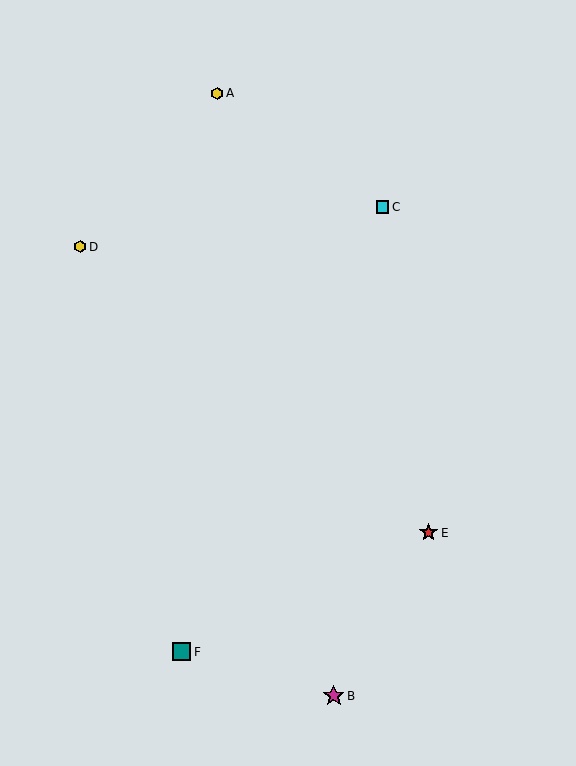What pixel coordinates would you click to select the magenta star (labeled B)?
Click at (334, 696) to select the magenta star B.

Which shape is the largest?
The magenta star (labeled B) is the largest.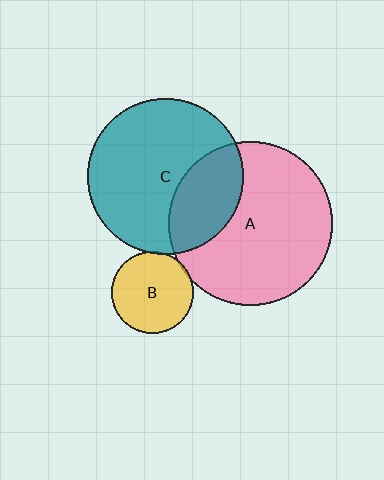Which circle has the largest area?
Circle A (pink).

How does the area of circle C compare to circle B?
Approximately 3.7 times.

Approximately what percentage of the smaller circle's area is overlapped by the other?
Approximately 5%.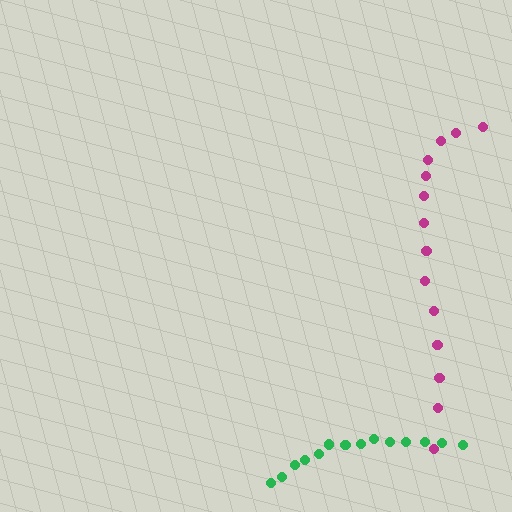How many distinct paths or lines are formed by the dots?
There are 2 distinct paths.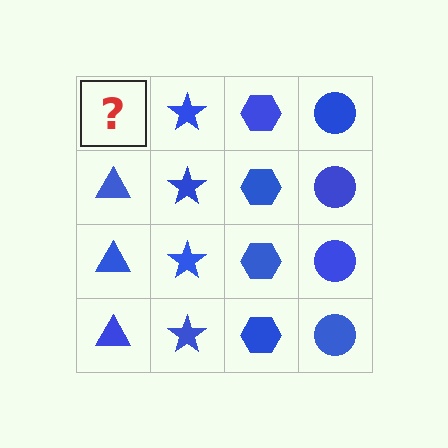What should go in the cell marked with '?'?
The missing cell should contain a blue triangle.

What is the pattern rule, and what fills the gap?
The rule is that each column has a consistent shape. The gap should be filled with a blue triangle.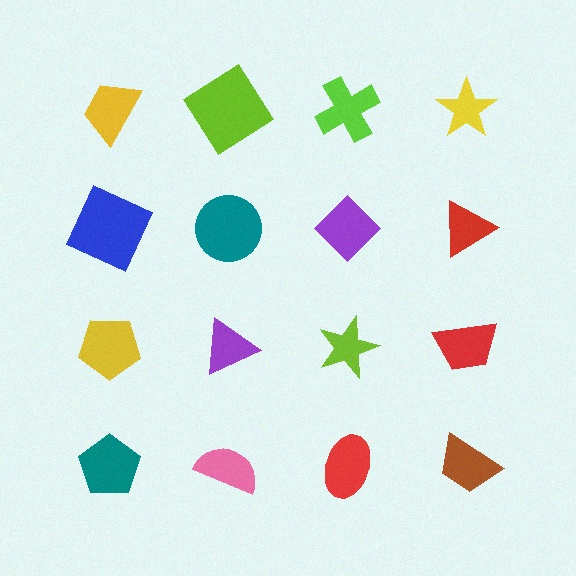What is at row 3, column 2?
A purple triangle.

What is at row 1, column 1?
A yellow trapezoid.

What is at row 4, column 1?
A teal pentagon.